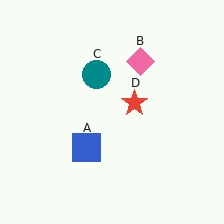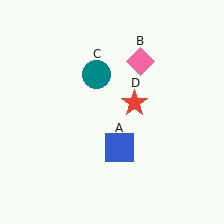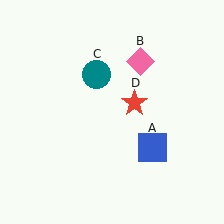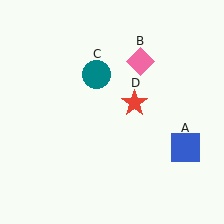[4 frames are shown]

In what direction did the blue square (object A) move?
The blue square (object A) moved right.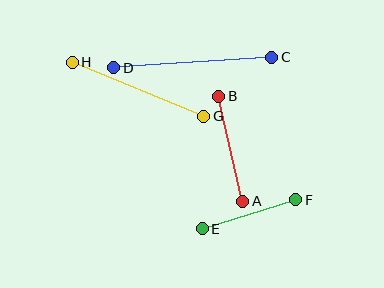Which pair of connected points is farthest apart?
Points C and D are farthest apart.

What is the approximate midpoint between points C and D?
The midpoint is at approximately (193, 62) pixels.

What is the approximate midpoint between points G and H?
The midpoint is at approximately (138, 89) pixels.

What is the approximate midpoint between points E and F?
The midpoint is at approximately (249, 214) pixels.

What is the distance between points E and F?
The distance is approximately 98 pixels.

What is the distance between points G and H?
The distance is approximately 142 pixels.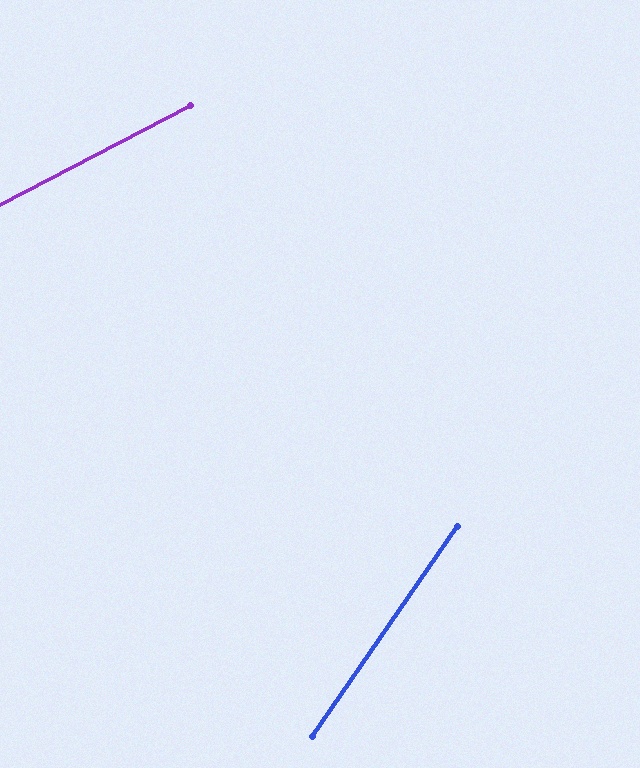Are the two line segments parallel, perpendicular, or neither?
Neither parallel nor perpendicular — they differ by about 28°.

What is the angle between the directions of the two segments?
Approximately 28 degrees.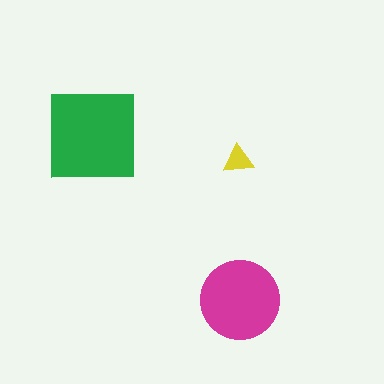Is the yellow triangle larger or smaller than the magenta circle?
Smaller.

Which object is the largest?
The green square.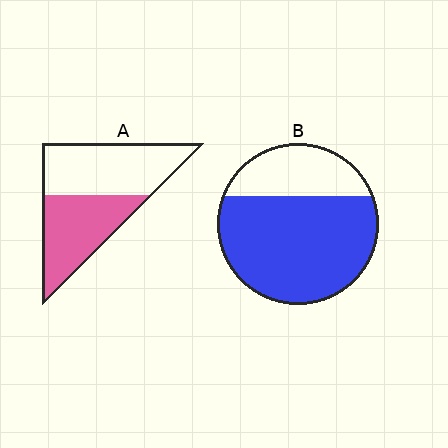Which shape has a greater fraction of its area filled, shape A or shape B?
Shape B.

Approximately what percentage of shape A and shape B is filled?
A is approximately 45% and B is approximately 70%.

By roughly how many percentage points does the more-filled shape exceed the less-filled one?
By roughly 25 percentage points (B over A).